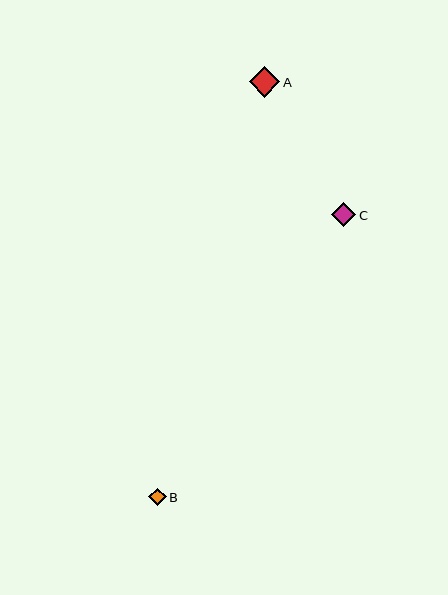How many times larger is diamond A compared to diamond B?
Diamond A is approximately 1.8 times the size of diamond B.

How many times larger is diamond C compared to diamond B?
Diamond C is approximately 1.4 times the size of diamond B.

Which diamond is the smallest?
Diamond B is the smallest with a size of approximately 17 pixels.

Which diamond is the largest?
Diamond A is the largest with a size of approximately 31 pixels.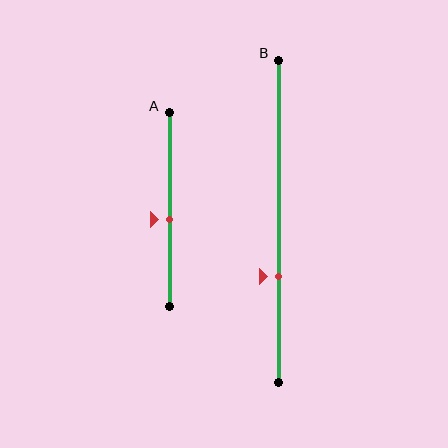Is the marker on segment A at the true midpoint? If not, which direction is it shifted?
No, the marker on segment A is shifted downward by about 5% of the segment length.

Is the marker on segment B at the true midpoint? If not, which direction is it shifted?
No, the marker on segment B is shifted downward by about 17% of the segment length.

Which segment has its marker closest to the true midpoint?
Segment A has its marker closest to the true midpoint.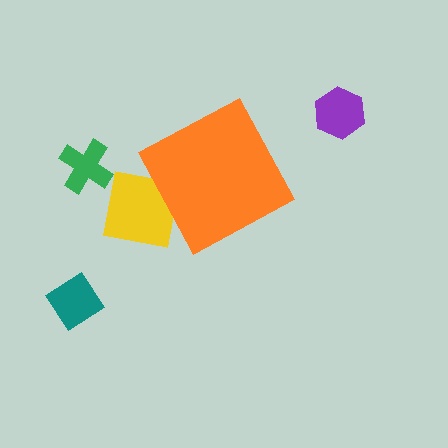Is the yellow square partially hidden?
Yes, the yellow square is partially hidden behind the orange diamond.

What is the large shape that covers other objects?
An orange diamond.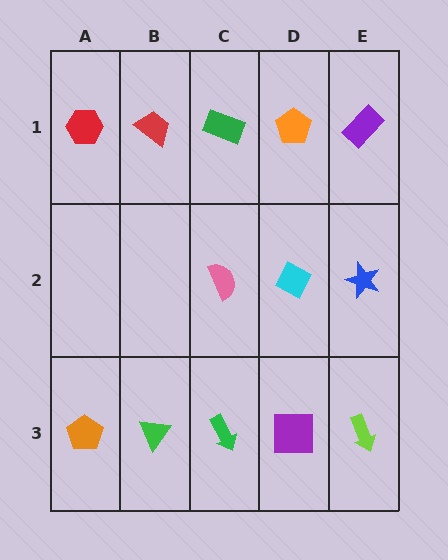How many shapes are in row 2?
3 shapes.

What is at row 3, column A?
An orange pentagon.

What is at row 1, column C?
A green rectangle.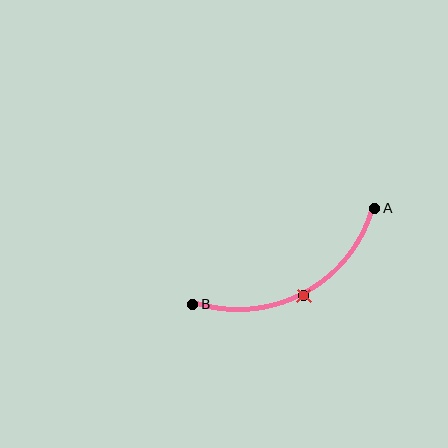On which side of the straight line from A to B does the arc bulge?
The arc bulges below the straight line connecting A and B.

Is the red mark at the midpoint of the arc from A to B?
Yes. The red mark lies on the arc at equal arc-length from both A and B — it is the arc midpoint.